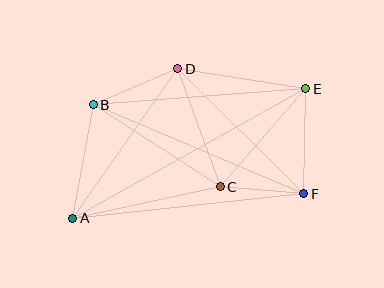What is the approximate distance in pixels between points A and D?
The distance between A and D is approximately 183 pixels.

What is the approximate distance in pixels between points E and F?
The distance between E and F is approximately 105 pixels.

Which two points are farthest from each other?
Points A and E are farthest from each other.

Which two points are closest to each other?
Points C and F are closest to each other.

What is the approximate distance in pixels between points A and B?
The distance between A and B is approximately 115 pixels.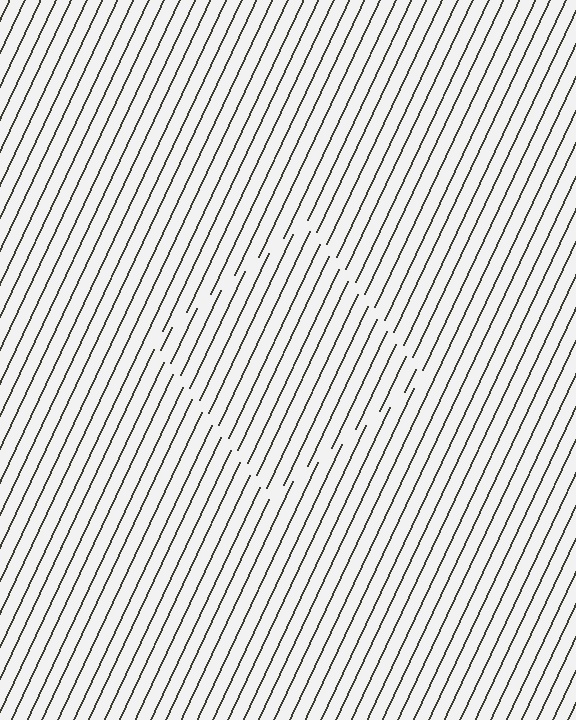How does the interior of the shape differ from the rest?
The interior of the shape contains the same grating, shifted by half a period — the contour is defined by the phase discontinuity where line-ends from the inner and outer gratings abut.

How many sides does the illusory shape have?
4 sides — the line-ends trace a square.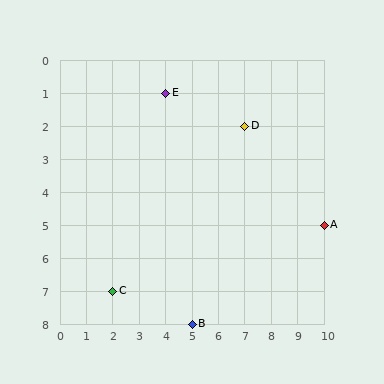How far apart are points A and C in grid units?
Points A and C are 8 columns and 2 rows apart (about 8.2 grid units diagonally).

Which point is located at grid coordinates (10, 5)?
Point A is at (10, 5).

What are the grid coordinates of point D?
Point D is at grid coordinates (7, 2).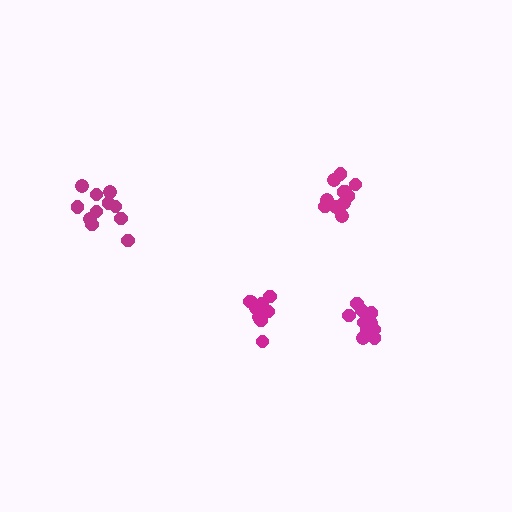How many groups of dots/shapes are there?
There are 4 groups.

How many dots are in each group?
Group 1: 11 dots, Group 2: 10 dots, Group 3: 11 dots, Group 4: 12 dots (44 total).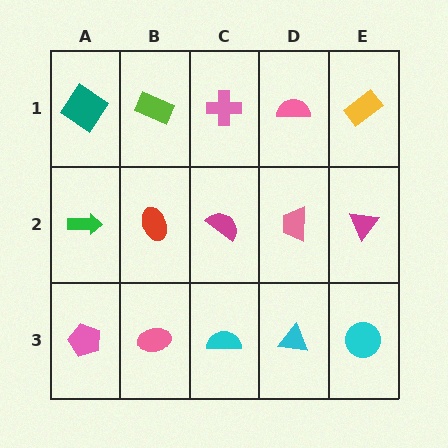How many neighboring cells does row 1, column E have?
2.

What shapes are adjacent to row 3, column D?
A pink trapezoid (row 2, column D), a cyan semicircle (row 3, column C), a cyan circle (row 3, column E).